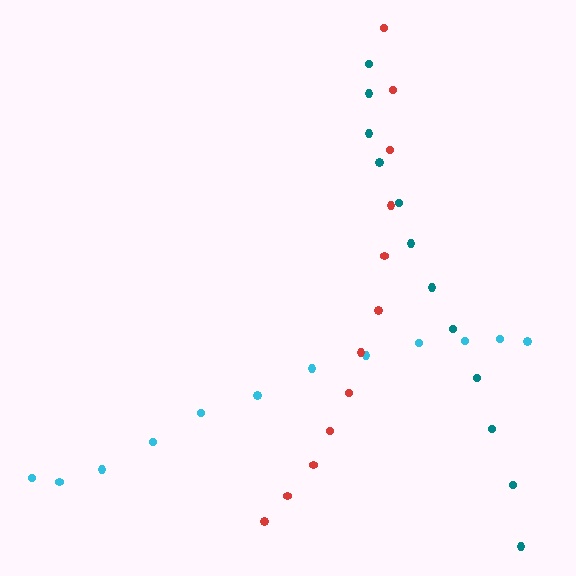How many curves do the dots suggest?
There are 3 distinct paths.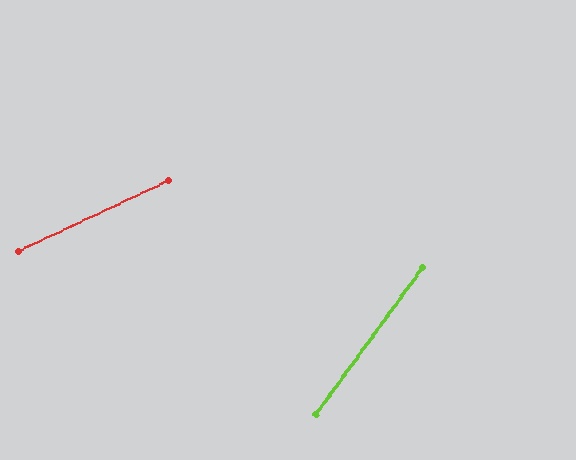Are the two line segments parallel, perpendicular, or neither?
Neither parallel nor perpendicular — they differ by about 29°.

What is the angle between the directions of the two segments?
Approximately 29 degrees.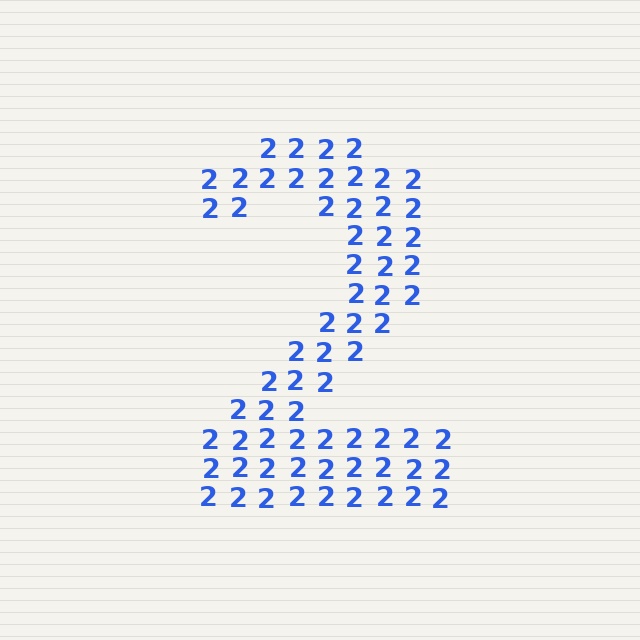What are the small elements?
The small elements are digit 2's.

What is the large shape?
The large shape is the digit 2.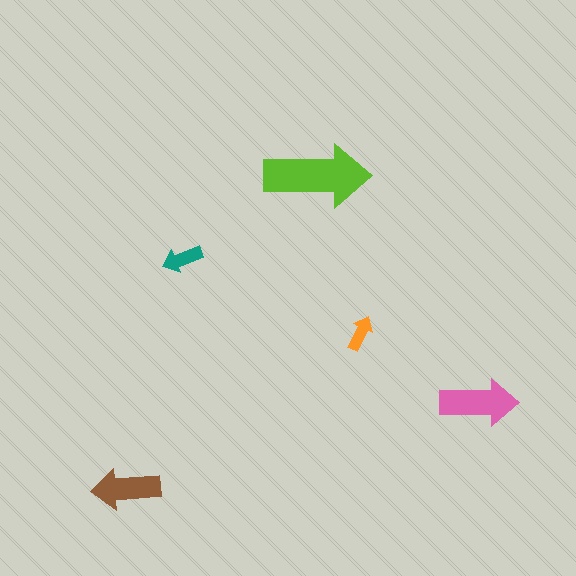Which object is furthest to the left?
The brown arrow is leftmost.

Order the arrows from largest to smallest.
the lime one, the pink one, the brown one, the teal one, the orange one.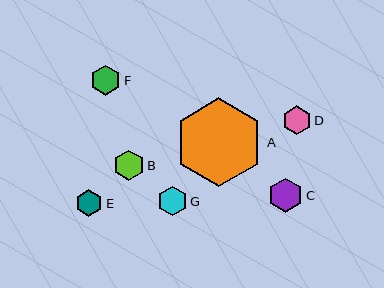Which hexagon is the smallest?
Hexagon E is the smallest with a size of approximately 28 pixels.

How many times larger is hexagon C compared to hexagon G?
Hexagon C is approximately 1.1 times the size of hexagon G.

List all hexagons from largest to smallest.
From largest to smallest: A, C, B, F, G, D, E.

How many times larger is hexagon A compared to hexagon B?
Hexagon A is approximately 2.9 times the size of hexagon B.